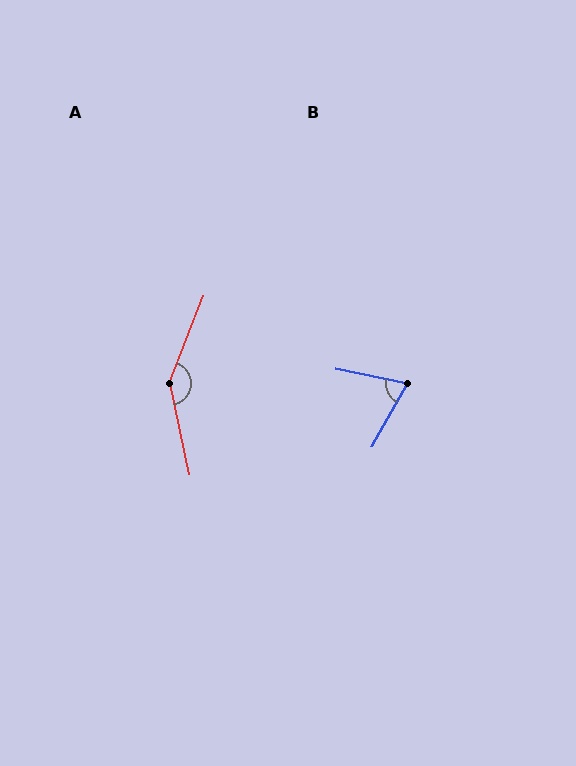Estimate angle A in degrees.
Approximately 147 degrees.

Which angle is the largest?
A, at approximately 147 degrees.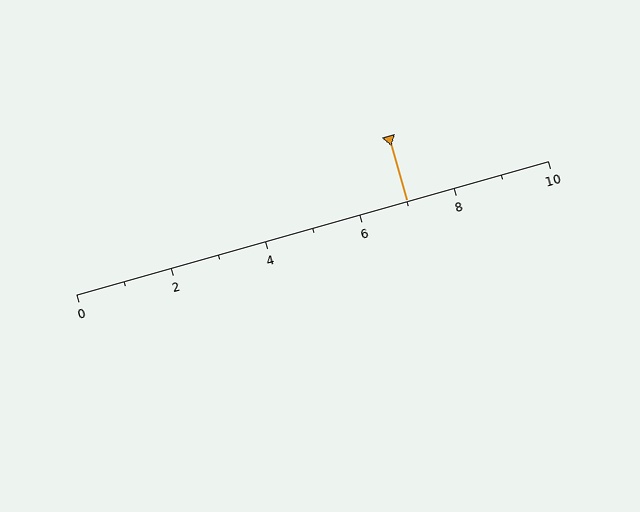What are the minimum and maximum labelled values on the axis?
The axis runs from 0 to 10.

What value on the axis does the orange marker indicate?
The marker indicates approximately 7.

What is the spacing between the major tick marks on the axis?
The major ticks are spaced 2 apart.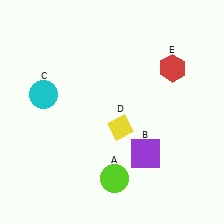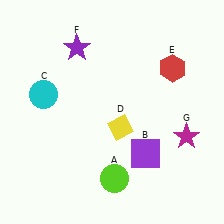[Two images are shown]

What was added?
A purple star (F), a magenta star (G) were added in Image 2.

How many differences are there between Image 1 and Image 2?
There are 2 differences between the two images.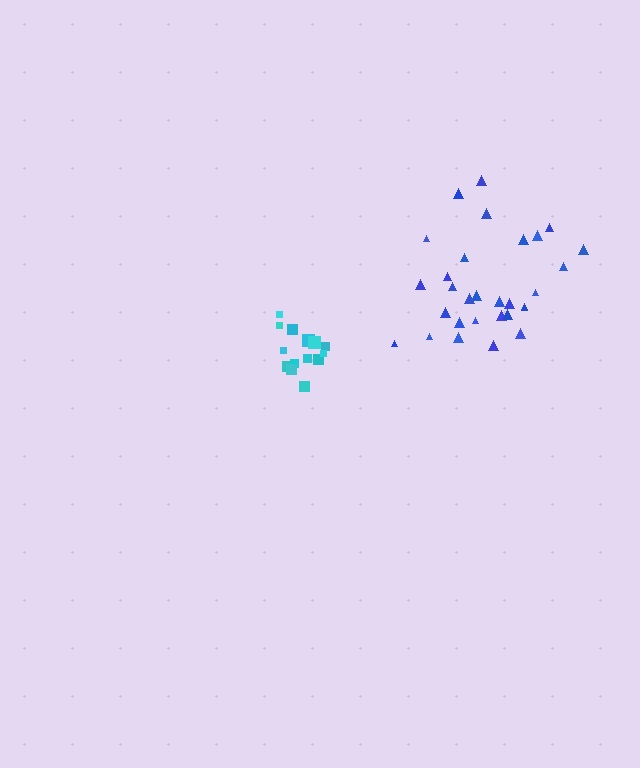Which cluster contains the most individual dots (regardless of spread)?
Blue (30).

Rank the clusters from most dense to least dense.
cyan, blue.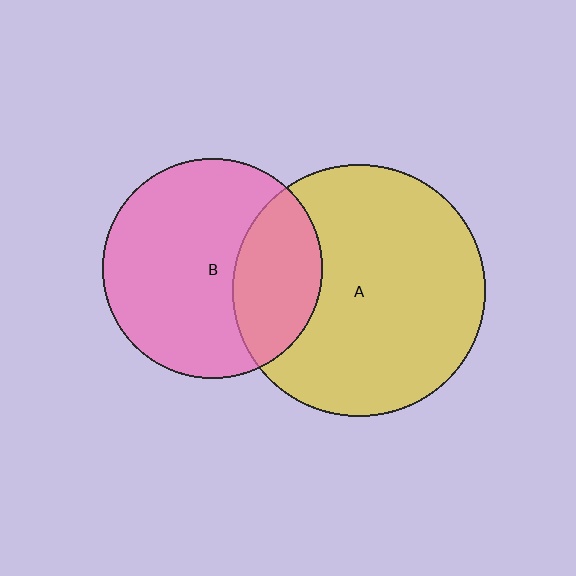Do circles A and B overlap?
Yes.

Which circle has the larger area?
Circle A (yellow).